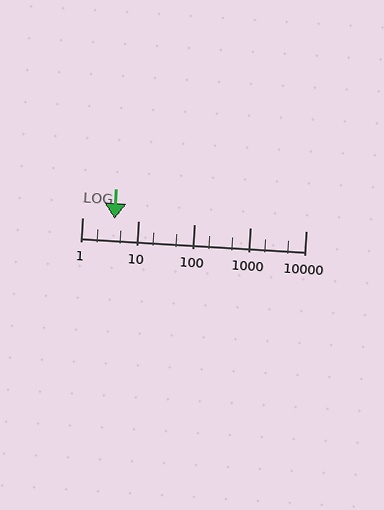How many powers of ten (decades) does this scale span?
The scale spans 4 decades, from 1 to 10000.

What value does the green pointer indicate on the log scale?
The pointer indicates approximately 3.8.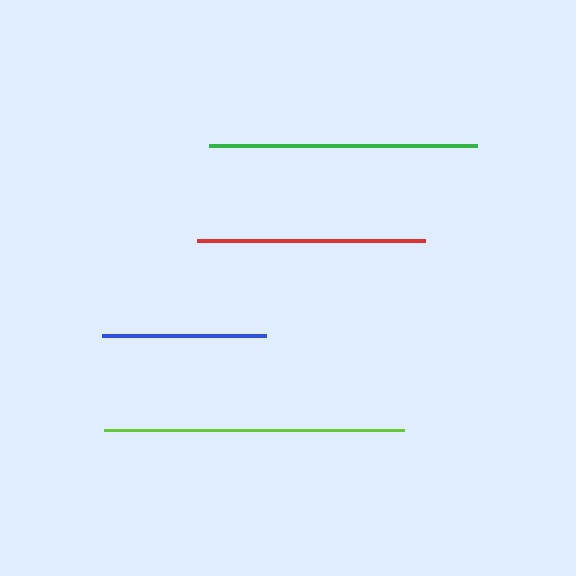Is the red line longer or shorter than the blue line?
The red line is longer than the blue line.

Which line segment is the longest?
The lime line is the longest at approximately 300 pixels.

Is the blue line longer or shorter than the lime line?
The lime line is longer than the blue line.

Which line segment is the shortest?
The blue line is the shortest at approximately 164 pixels.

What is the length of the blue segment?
The blue segment is approximately 164 pixels long.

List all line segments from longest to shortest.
From longest to shortest: lime, green, red, blue.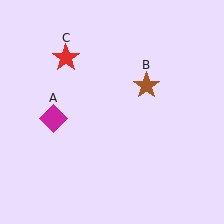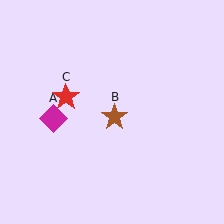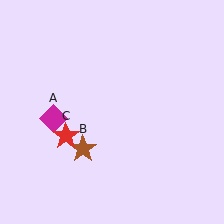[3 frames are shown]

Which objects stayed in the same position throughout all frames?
Magenta diamond (object A) remained stationary.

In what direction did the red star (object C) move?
The red star (object C) moved down.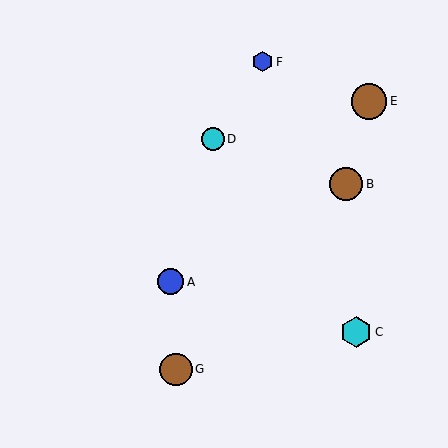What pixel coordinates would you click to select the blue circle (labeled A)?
Click at (171, 282) to select the blue circle A.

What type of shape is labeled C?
Shape C is a cyan hexagon.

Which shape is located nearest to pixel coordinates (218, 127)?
The cyan circle (labeled D) at (213, 139) is nearest to that location.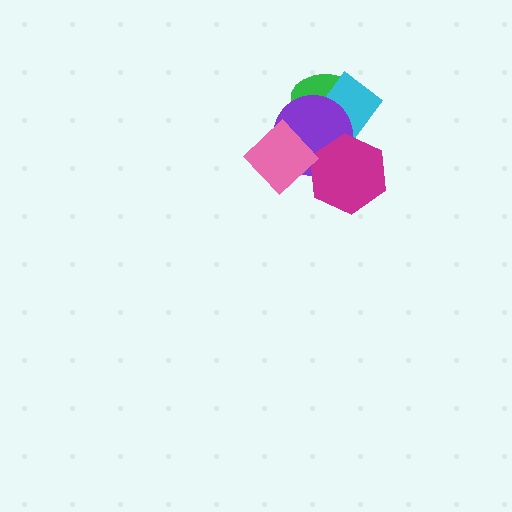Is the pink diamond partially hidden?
No, no other shape covers it.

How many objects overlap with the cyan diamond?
2 objects overlap with the cyan diamond.